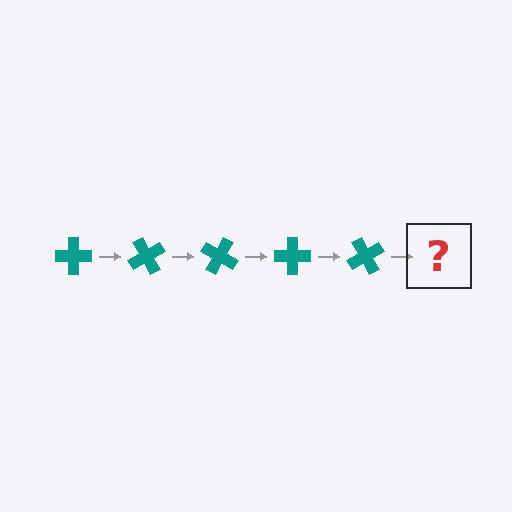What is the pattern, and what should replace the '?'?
The pattern is that the cross rotates 60 degrees each step. The '?' should be a teal cross rotated 300 degrees.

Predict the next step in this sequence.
The next step is a teal cross rotated 300 degrees.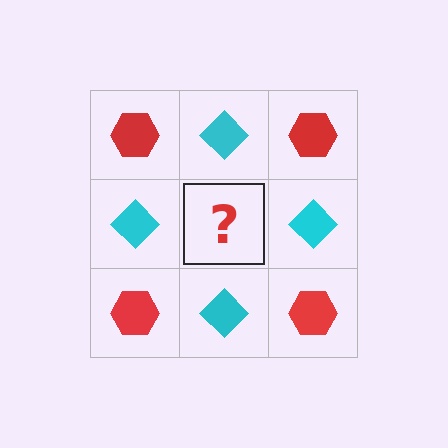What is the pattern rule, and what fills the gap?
The rule is that it alternates red hexagon and cyan diamond in a checkerboard pattern. The gap should be filled with a red hexagon.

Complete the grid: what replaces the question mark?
The question mark should be replaced with a red hexagon.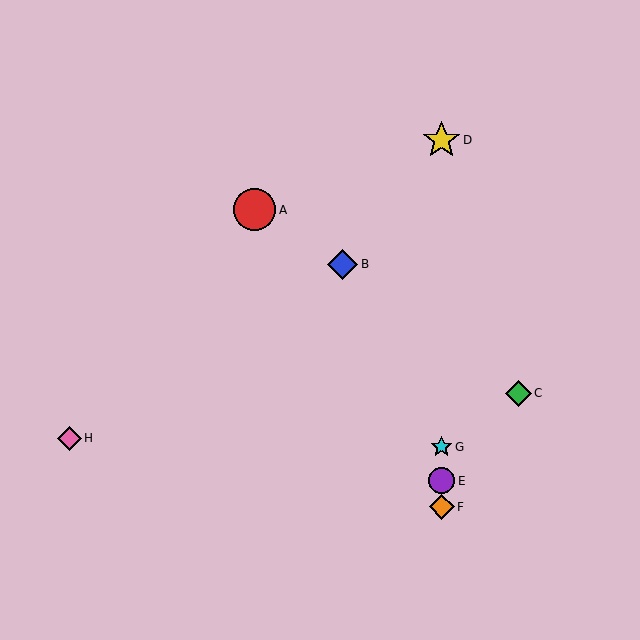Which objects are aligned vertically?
Objects D, E, F, G are aligned vertically.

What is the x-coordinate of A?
Object A is at x≈255.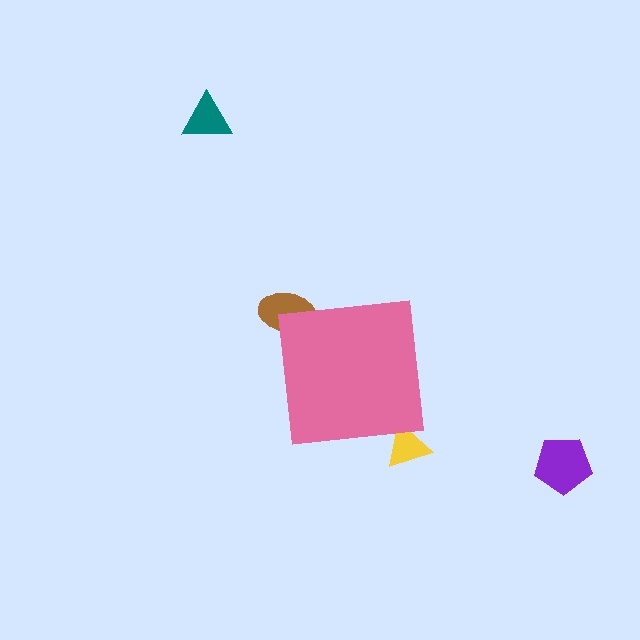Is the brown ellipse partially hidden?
Yes, the brown ellipse is partially hidden behind the pink square.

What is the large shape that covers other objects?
A pink square.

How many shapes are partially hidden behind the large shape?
2 shapes are partially hidden.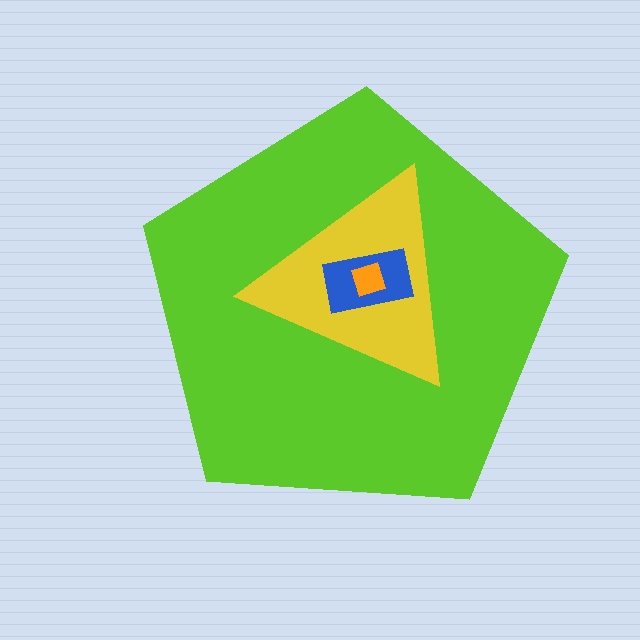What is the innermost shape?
The orange diamond.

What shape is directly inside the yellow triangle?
The blue rectangle.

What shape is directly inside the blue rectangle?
The orange diamond.